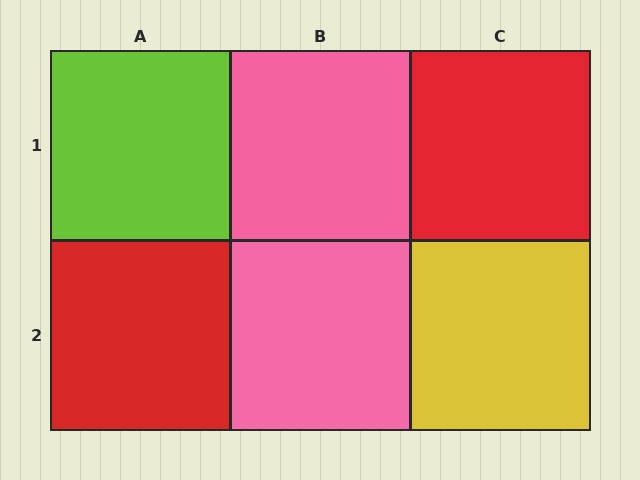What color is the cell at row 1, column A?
Lime.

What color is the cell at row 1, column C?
Red.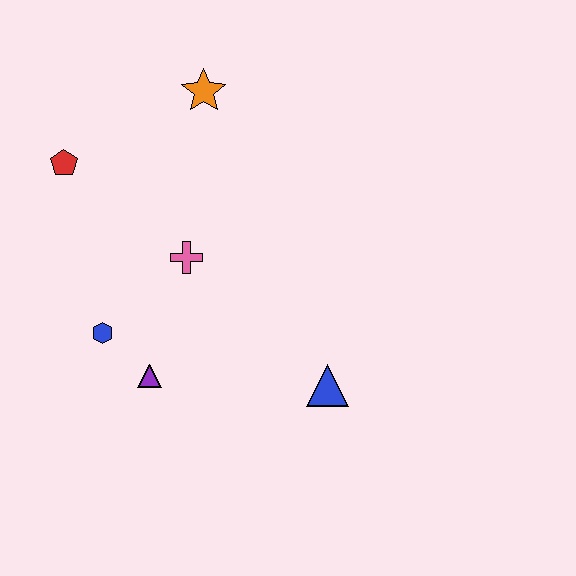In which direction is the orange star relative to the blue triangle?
The orange star is above the blue triangle.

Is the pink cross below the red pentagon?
Yes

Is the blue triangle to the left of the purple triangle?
No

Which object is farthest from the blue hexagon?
The orange star is farthest from the blue hexagon.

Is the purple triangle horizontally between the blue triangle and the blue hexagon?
Yes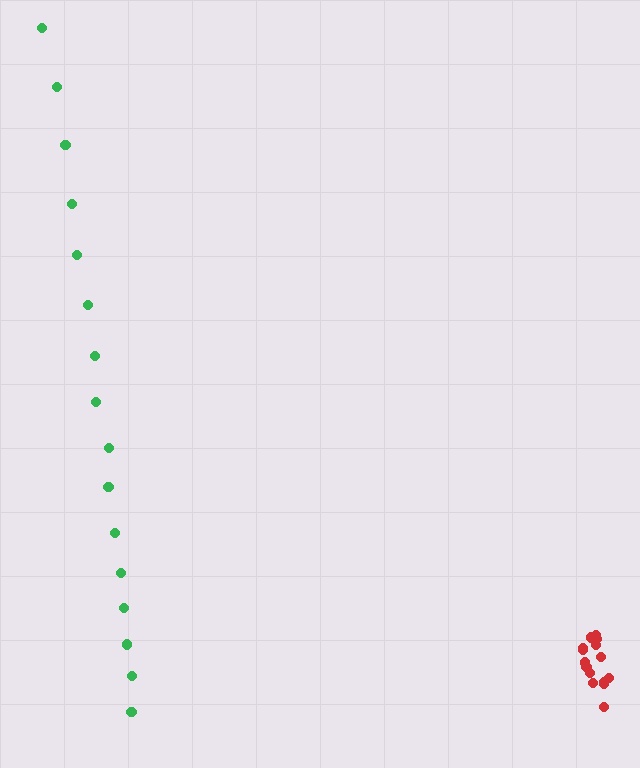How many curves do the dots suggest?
There are 2 distinct paths.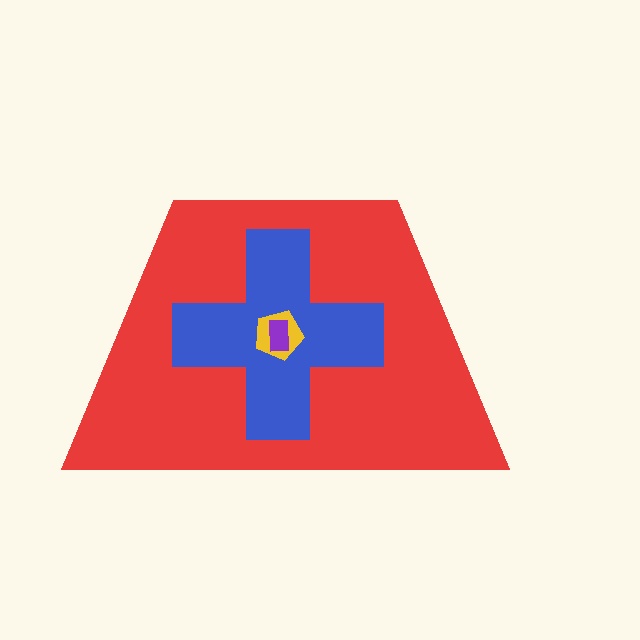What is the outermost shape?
The red trapezoid.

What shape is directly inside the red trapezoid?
The blue cross.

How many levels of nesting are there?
4.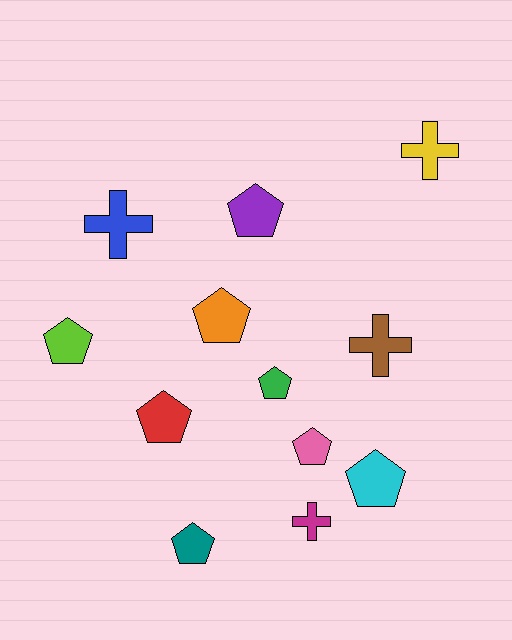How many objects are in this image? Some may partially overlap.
There are 12 objects.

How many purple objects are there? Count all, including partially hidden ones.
There is 1 purple object.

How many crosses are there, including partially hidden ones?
There are 4 crosses.